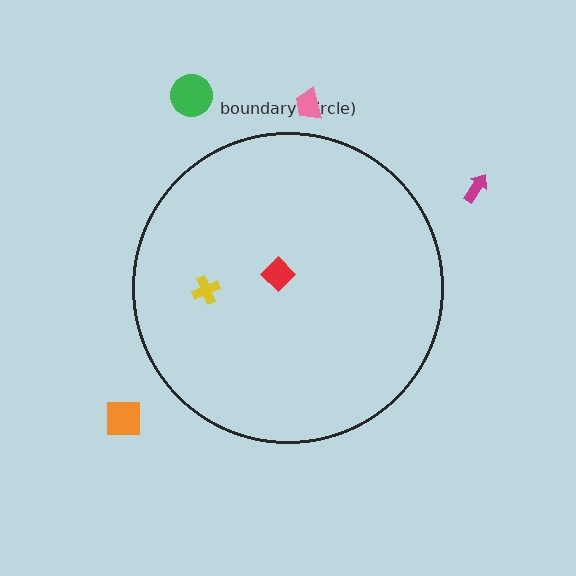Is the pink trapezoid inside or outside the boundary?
Outside.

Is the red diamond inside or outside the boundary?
Inside.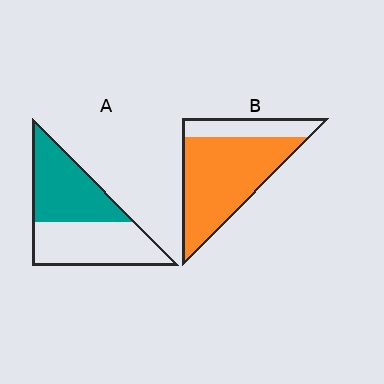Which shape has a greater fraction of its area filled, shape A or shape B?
Shape B.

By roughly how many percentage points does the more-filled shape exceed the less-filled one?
By roughly 25 percentage points (B over A).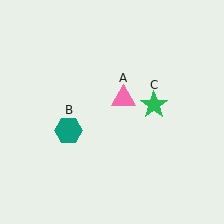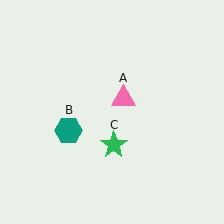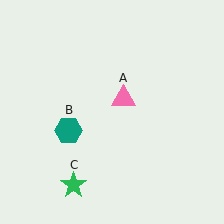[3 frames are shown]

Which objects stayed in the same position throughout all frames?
Pink triangle (object A) and teal hexagon (object B) remained stationary.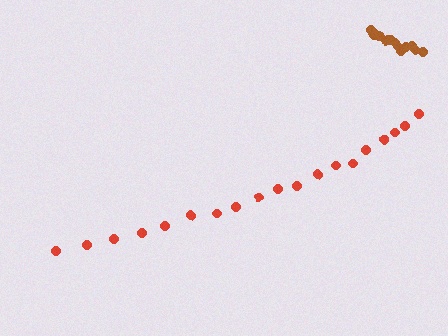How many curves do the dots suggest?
There are 2 distinct paths.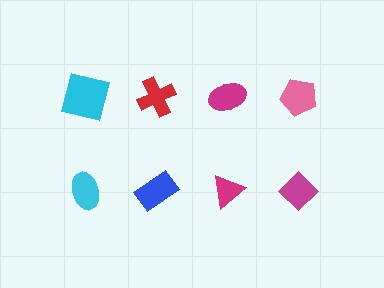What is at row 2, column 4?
A magenta diamond.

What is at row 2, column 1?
A cyan ellipse.